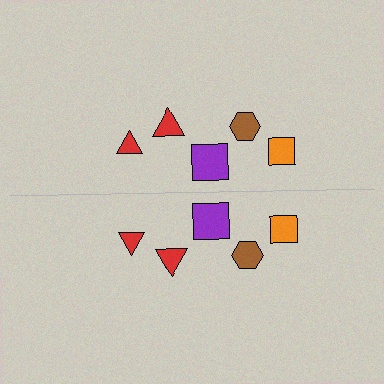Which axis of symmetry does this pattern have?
The pattern has a horizontal axis of symmetry running through the center of the image.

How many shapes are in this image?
There are 10 shapes in this image.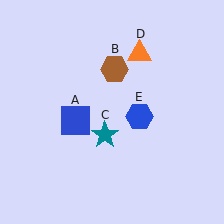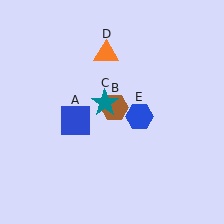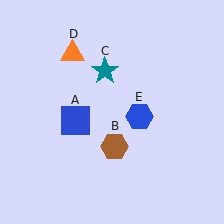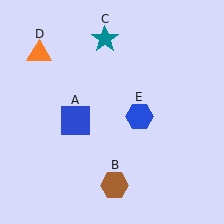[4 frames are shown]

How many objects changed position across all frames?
3 objects changed position: brown hexagon (object B), teal star (object C), orange triangle (object D).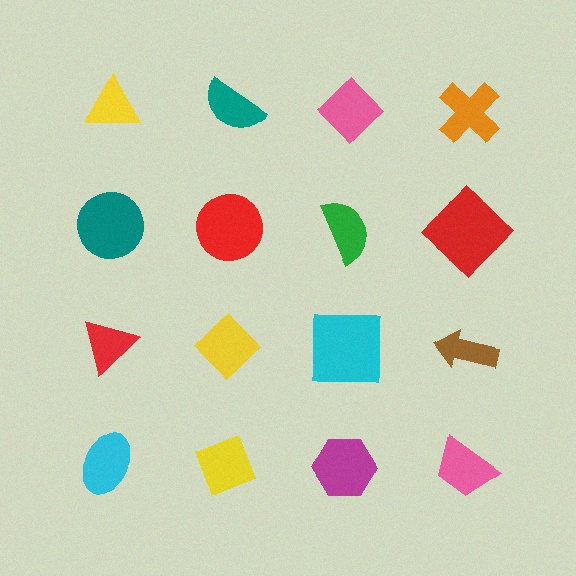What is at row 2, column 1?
A teal circle.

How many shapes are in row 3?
4 shapes.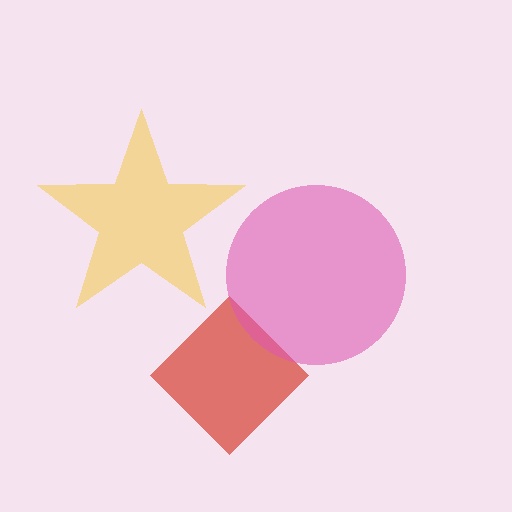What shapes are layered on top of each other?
The layered shapes are: a yellow star, a red diamond, a pink circle.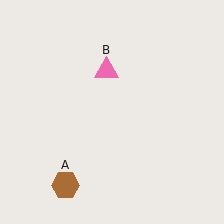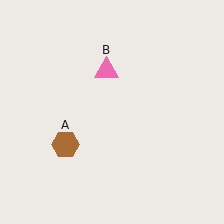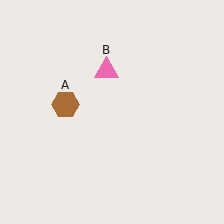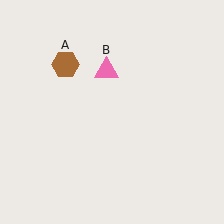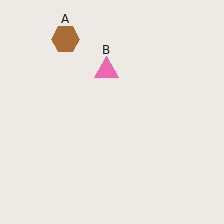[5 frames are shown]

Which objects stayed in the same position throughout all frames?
Pink triangle (object B) remained stationary.